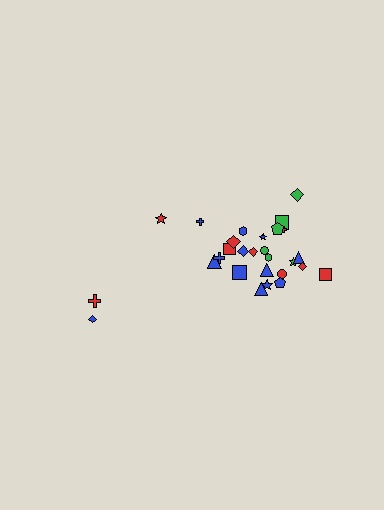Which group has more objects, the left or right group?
The right group.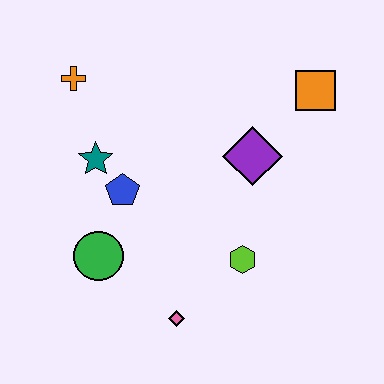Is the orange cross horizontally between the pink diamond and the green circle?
No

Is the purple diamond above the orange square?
No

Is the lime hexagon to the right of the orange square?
No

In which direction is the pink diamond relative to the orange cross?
The pink diamond is below the orange cross.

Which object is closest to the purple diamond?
The orange square is closest to the purple diamond.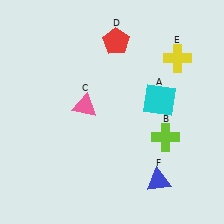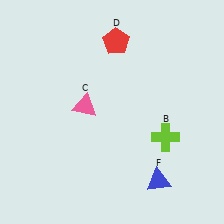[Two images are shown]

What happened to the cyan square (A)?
The cyan square (A) was removed in Image 2. It was in the top-right area of Image 1.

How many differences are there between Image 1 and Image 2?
There are 2 differences between the two images.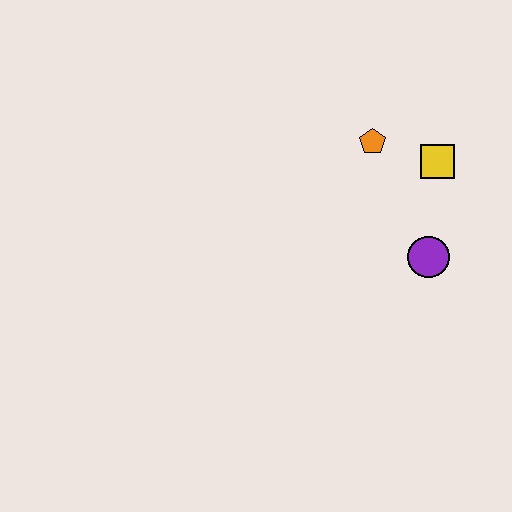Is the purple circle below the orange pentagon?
Yes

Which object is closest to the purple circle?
The yellow square is closest to the purple circle.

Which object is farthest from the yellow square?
The purple circle is farthest from the yellow square.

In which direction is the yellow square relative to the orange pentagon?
The yellow square is to the right of the orange pentagon.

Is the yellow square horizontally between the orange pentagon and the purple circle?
No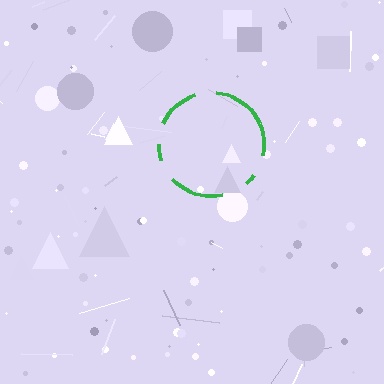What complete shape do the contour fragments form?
The contour fragments form a circle.